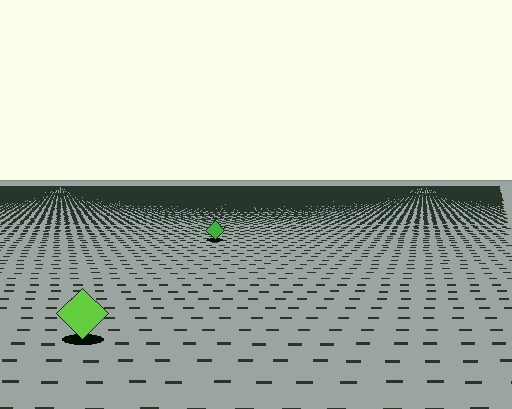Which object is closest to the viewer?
The lime diamond is closest. The texture marks near it are larger and more spread out.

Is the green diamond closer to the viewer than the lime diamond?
No. The lime diamond is closer — you can tell from the texture gradient: the ground texture is coarser near it.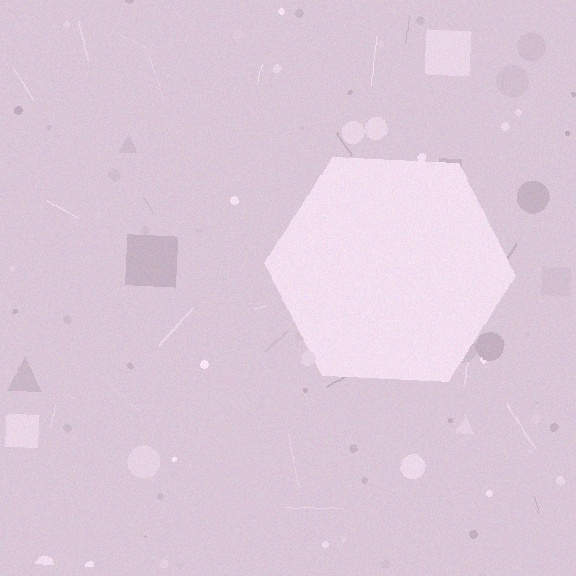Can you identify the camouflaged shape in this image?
The camouflaged shape is a hexagon.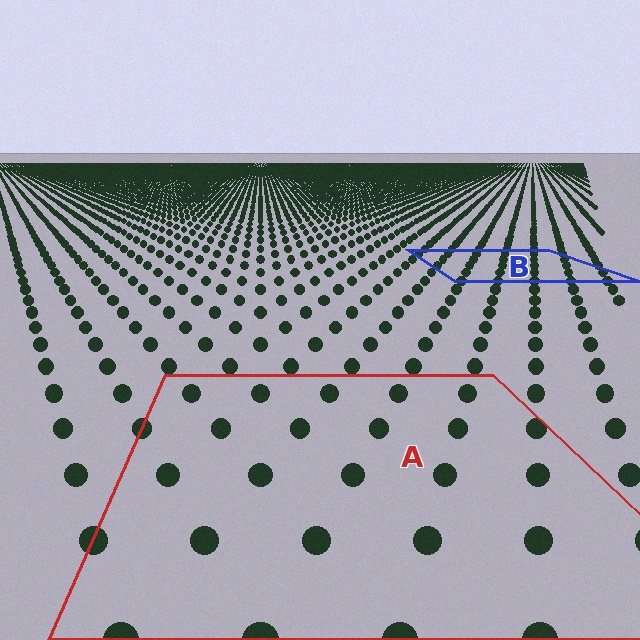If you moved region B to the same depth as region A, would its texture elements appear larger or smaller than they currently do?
They would appear larger. At a closer depth, the same texture elements are projected at a bigger on-screen size.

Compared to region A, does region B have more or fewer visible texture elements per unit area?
Region B has more texture elements per unit area — they are packed more densely because it is farther away.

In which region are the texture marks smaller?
The texture marks are smaller in region B, because it is farther away.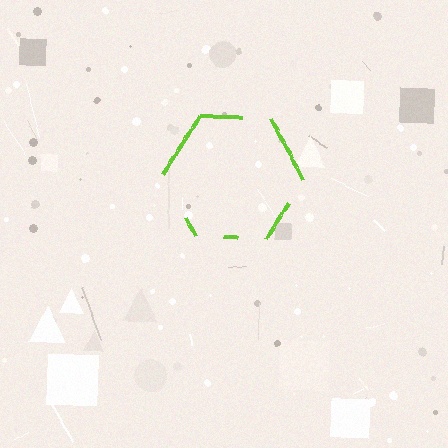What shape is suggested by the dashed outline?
The dashed outline suggests a hexagon.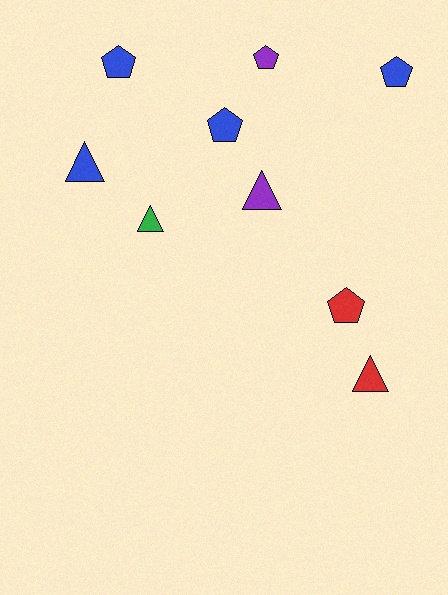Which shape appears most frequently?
Pentagon, with 5 objects.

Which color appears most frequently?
Blue, with 4 objects.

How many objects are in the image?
There are 9 objects.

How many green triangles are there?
There is 1 green triangle.